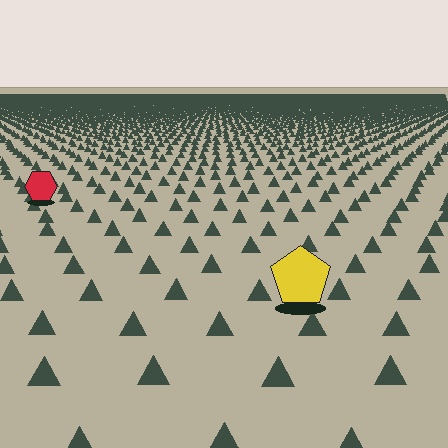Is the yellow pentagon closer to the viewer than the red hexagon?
Yes. The yellow pentagon is closer — you can tell from the texture gradient: the ground texture is coarser near it.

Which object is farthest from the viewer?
The red hexagon is farthest from the viewer. It appears smaller and the ground texture around it is denser.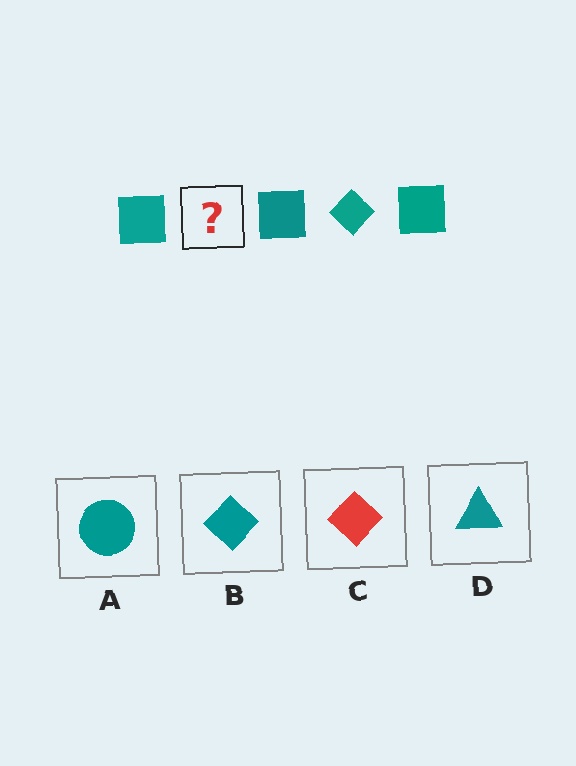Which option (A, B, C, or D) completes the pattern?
B.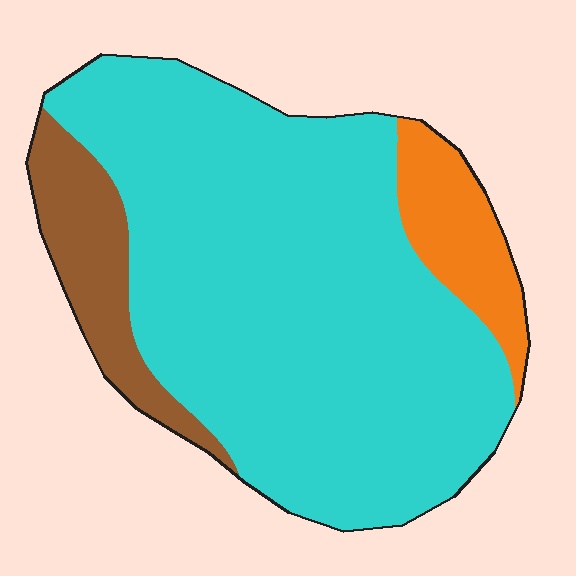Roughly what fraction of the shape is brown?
Brown takes up about one eighth (1/8) of the shape.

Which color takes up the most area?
Cyan, at roughly 80%.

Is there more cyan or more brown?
Cyan.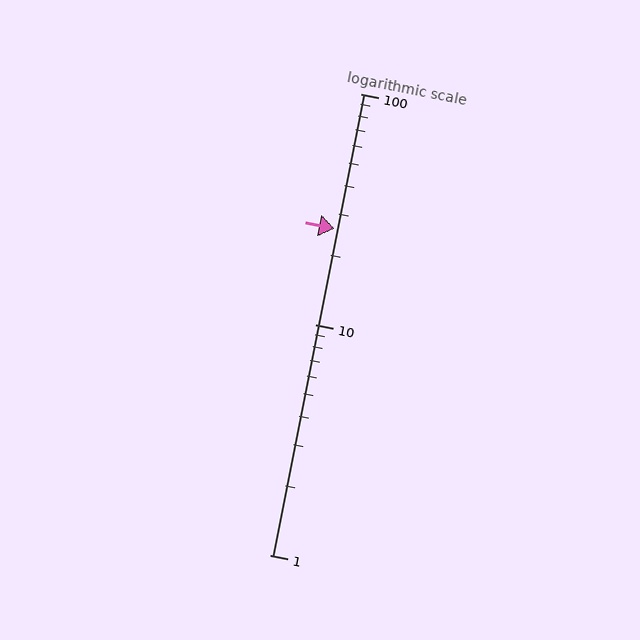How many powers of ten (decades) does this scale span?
The scale spans 2 decades, from 1 to 100.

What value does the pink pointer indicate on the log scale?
The pointer indicates approximately 26.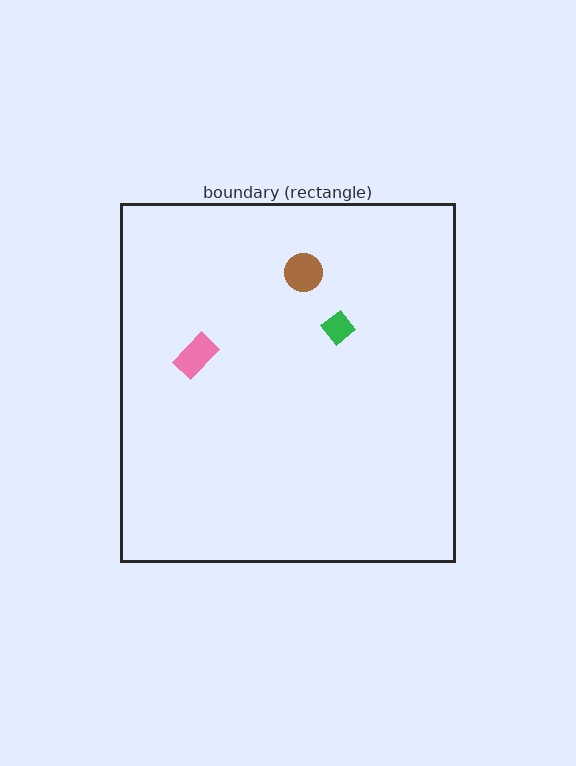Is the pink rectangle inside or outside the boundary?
Inside.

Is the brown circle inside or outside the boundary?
Inside.